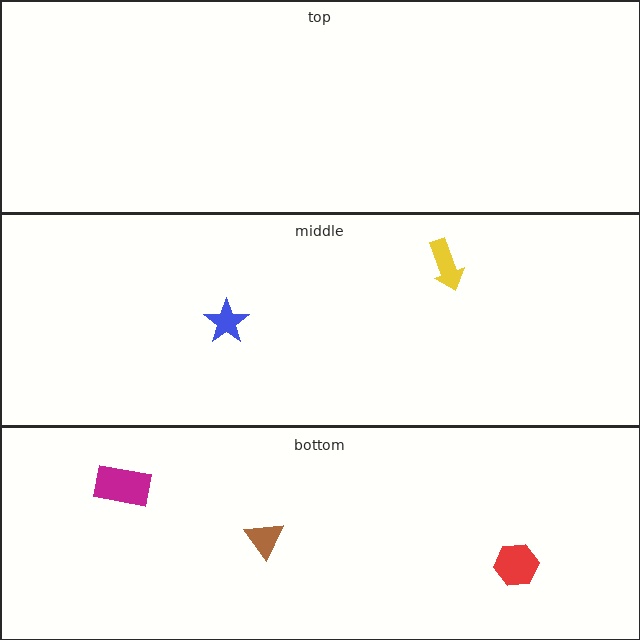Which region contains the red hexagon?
The bottom region.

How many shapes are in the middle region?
2.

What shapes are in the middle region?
The yellow arrow, the blue star.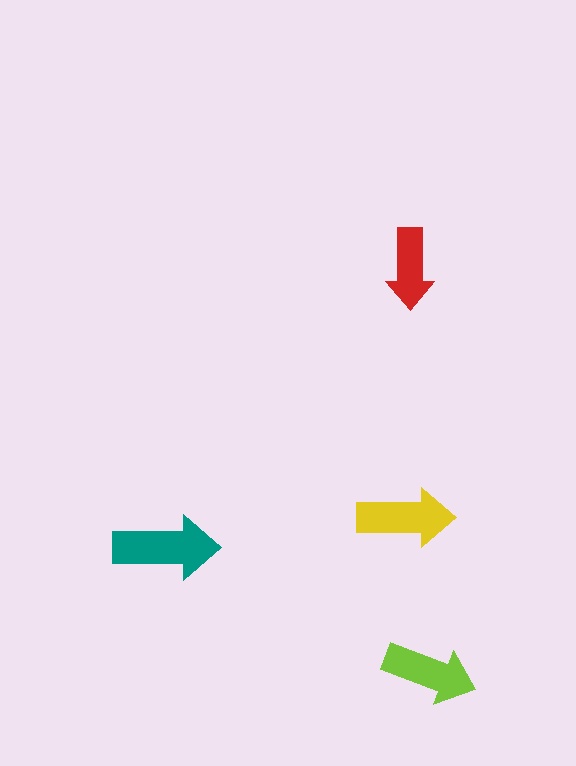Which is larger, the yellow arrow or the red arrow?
The yellow one.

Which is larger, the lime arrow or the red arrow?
The lime one.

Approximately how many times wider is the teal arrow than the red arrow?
About 1.5 times wider.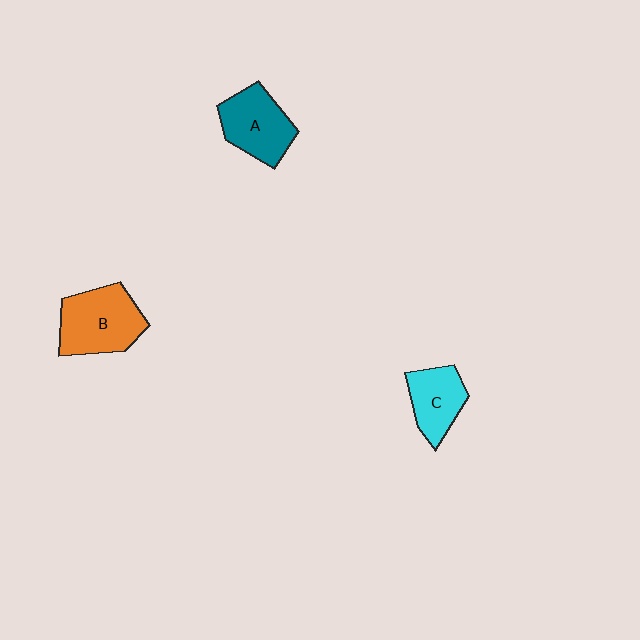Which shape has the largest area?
Shape B (orange).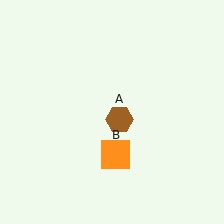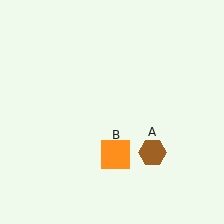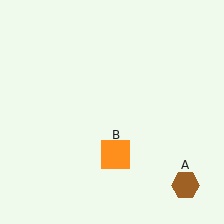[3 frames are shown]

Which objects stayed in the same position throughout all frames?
Orange square (object B) remained stationary.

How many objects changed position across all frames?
1 object changed position: brown hexagon (object A).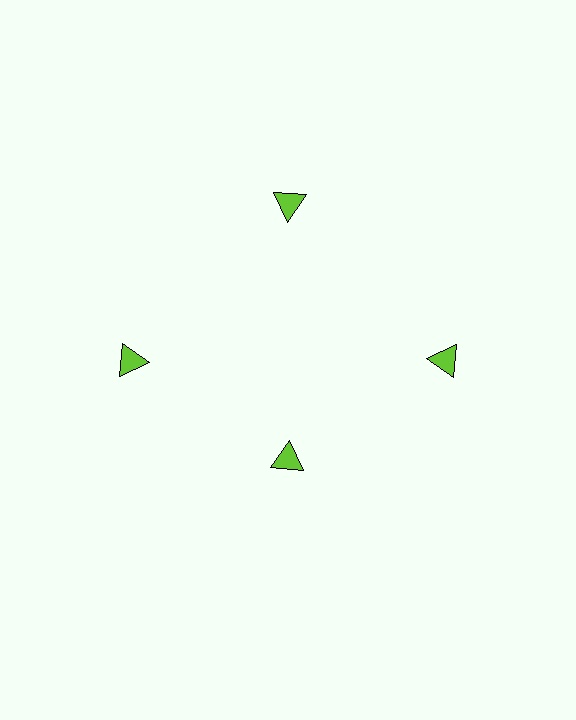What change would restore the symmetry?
The symmetry would be restored by moving it outward, back onto the ring so that all 4 triangles sit at equal angles and equal distance from the center.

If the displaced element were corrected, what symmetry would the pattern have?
It would have 4-fold rotational symmetry — the pattern would map onto itself every 90 degrees.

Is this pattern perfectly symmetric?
No. The 4 lime triangles are arranged in a ring, but one element near the 6 o'clock position is pulled inward toward the center, breaking the 4-fold rotational symmetry.